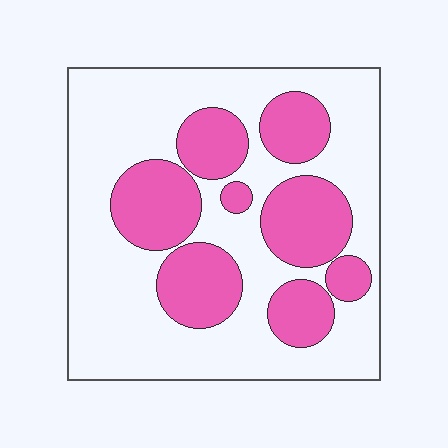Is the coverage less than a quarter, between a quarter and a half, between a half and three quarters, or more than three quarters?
Between a quarter and a half.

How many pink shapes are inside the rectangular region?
8.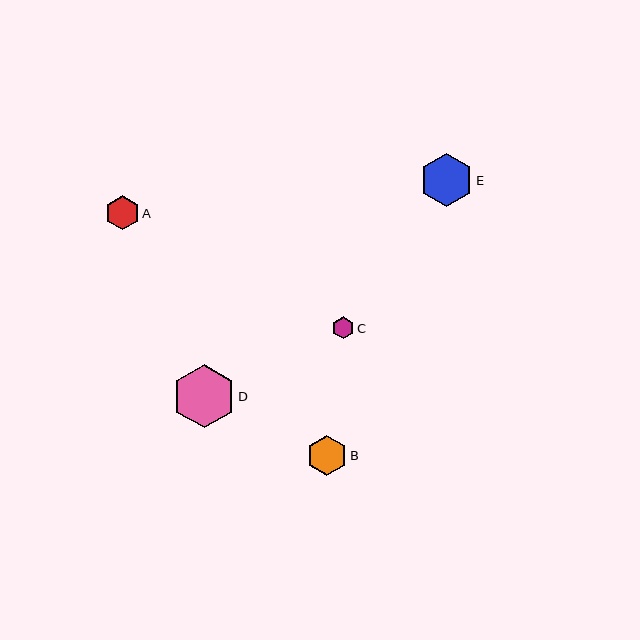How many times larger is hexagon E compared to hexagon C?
Hexagon E is approximately 2.4 times the size of hexagon C.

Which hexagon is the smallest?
Hexagon C is the smallest with a size of approximately 22 pixels.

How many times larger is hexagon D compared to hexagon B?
Hexagon D is approximately 1.6 times the size of hexagon B.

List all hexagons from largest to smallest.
From largest to smallest: D, E, B, A, C.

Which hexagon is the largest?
Hexagon D is the largest with a size of approximately 63 pixels.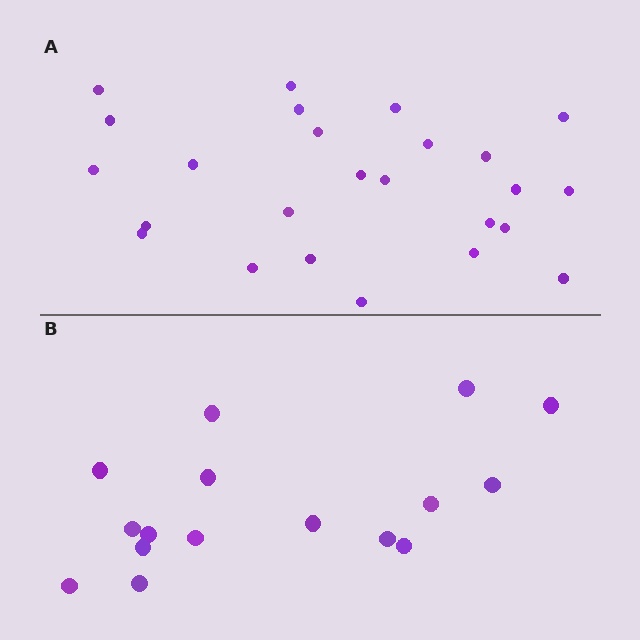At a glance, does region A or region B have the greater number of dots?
Region A (the top region) has more dots.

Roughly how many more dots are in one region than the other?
Region A has roughly 8 or so more dots than region B.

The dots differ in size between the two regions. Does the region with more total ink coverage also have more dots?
No. Region B has more total ink coverage because its dots are larger, but region A actually contains more individual dots. Total area can be misleading — the number of items is what matters here.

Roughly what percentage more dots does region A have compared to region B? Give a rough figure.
About 55% more.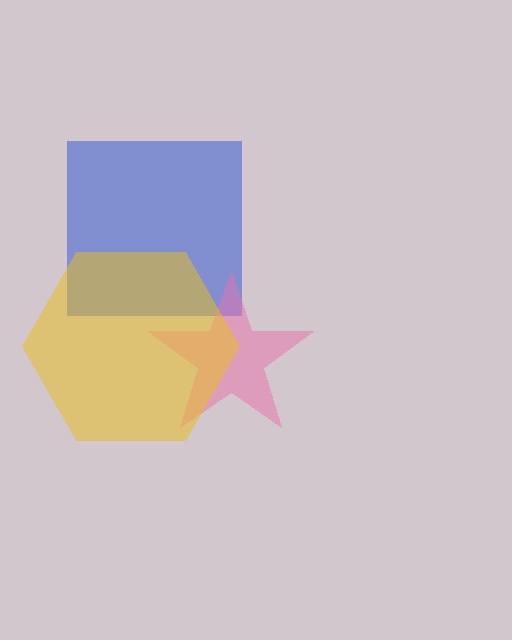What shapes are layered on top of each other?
The layered shapes are: a blue square, a pink star, a yellow hexagon.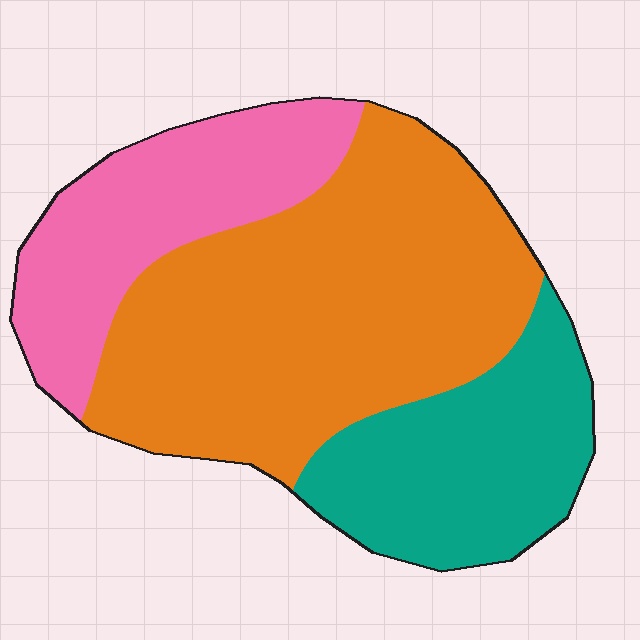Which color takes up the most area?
Orange, at roughly 50%.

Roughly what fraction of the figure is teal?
Teal takes up between a sixth and a third of the figure.